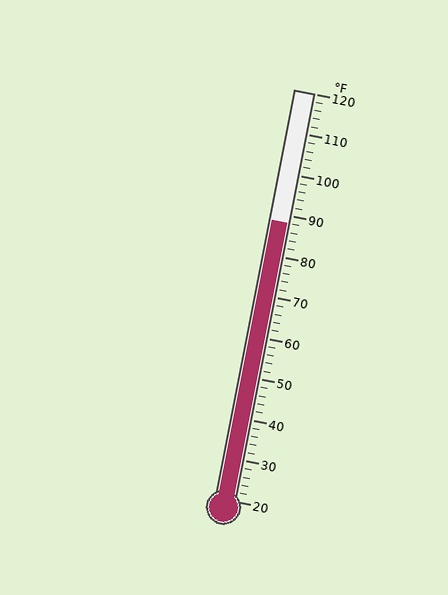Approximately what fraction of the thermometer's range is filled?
The thermometer is filled to approximately 70% of its range.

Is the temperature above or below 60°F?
The temperature is above 60°F.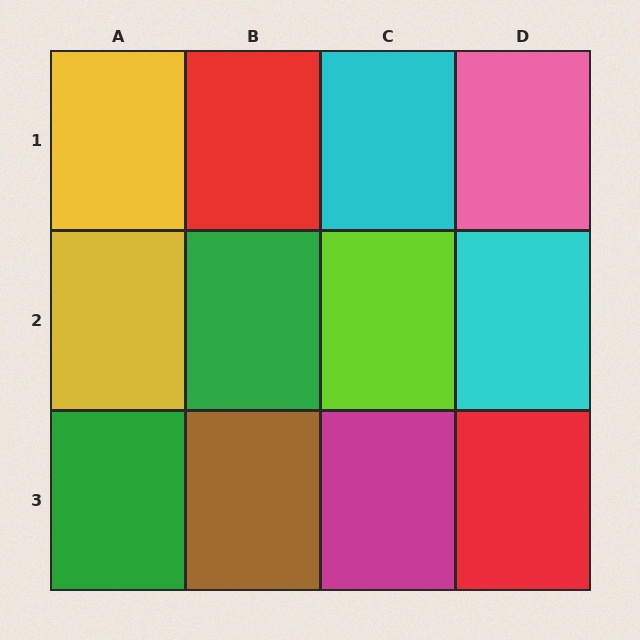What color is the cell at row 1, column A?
Yellow.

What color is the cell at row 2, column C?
Lime.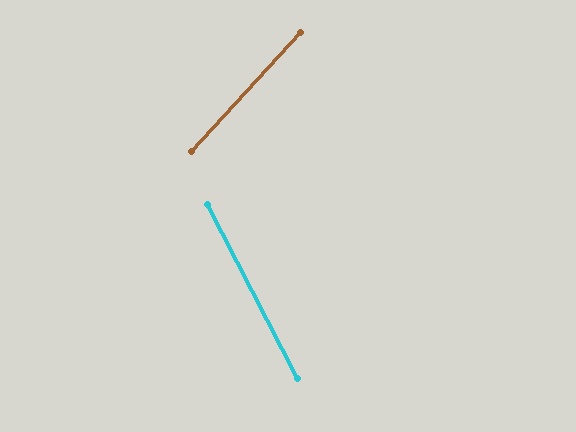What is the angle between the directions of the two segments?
Approximately 70 degrees.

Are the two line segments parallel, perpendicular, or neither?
Neither parallel nor perpendicular — they differ by about 70°.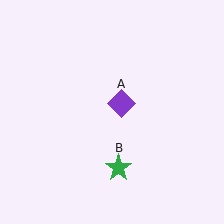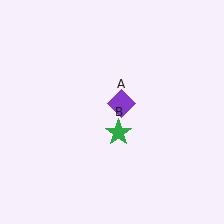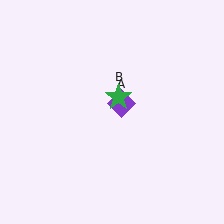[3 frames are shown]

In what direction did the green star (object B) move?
The green star (object B) moved up.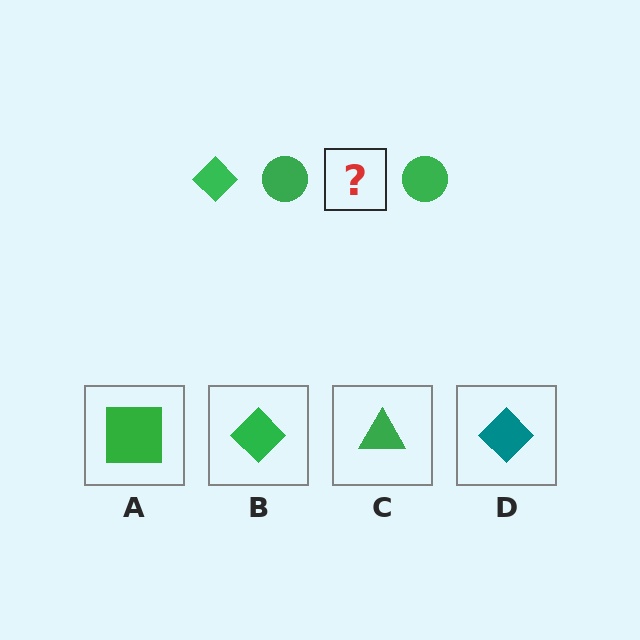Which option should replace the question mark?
Option B.